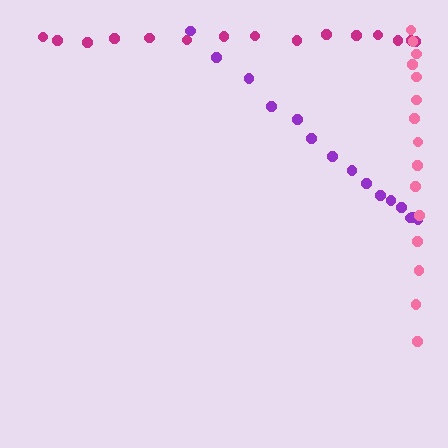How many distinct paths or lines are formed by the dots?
There are 3 distinct paths.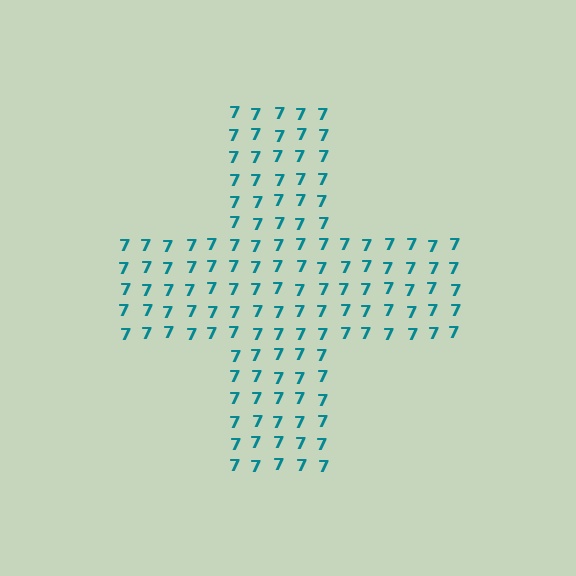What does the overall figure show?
The overall figure shows a cross.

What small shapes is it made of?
It is made of small digit 7's.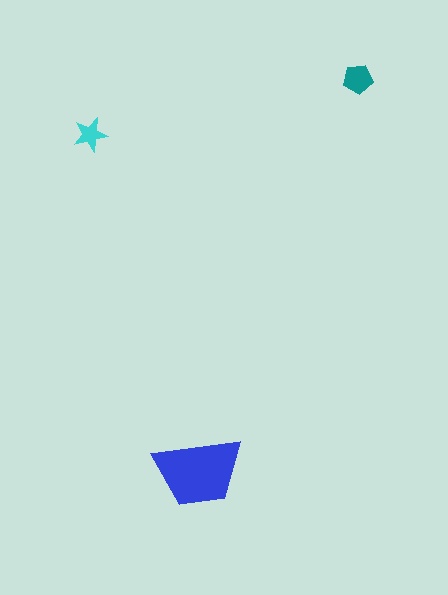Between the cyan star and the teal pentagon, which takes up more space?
The teal pentagon.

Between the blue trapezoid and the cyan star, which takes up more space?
The blue trapezoid.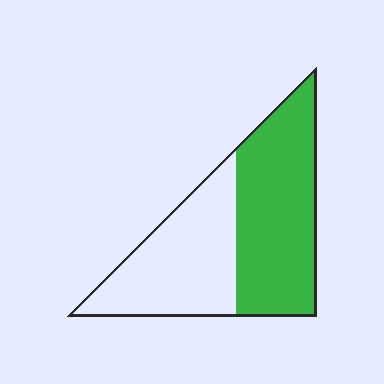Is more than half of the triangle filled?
Yes.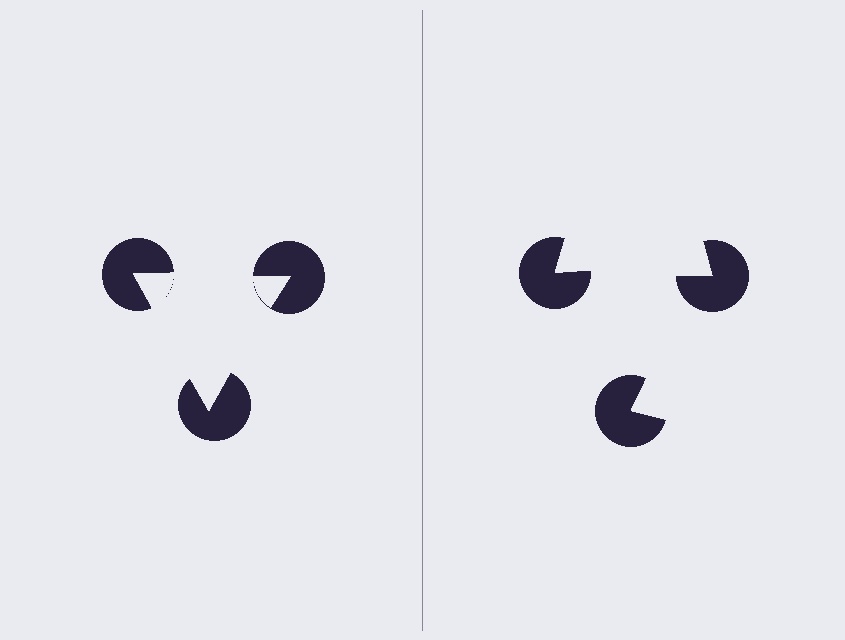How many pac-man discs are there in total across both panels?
6 — 3 on each side.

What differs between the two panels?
The pac-man discs are positioned identically on both sides; only the wedge orientations differ. On the left they align to a triangle; on the right they are misaligned.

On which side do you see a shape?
An illusory triangle appears on the left side. On the right side the wedge cuts are rotated, so no coherent shape forms.